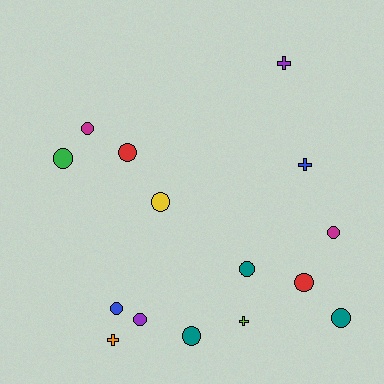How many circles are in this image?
There are 11 circles.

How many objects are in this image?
There are 15 objects.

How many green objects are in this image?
There is 1 green object.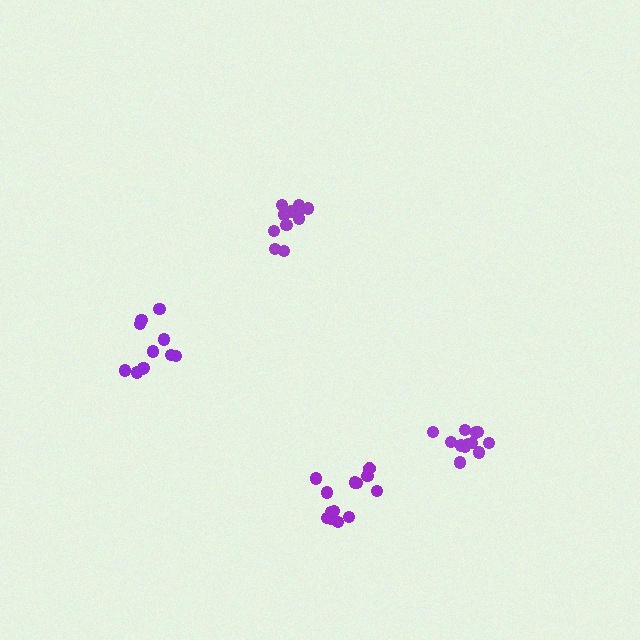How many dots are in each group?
Group 1: 11 dots, Group 2: 12 dots, Group 3: 11 dots, Group 4: 13 dots (47 total).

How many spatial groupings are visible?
There are 4 spatial groupings.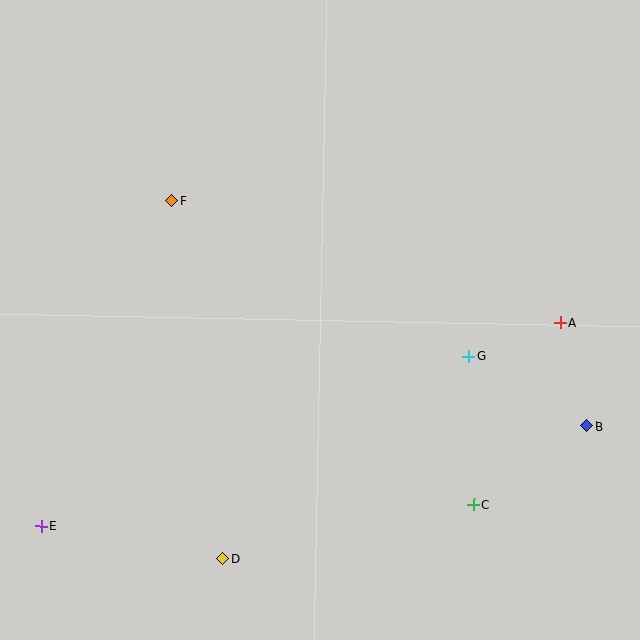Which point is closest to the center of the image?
Point G at (469, 356) is closest to the center.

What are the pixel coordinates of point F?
Point F is at (172, 201).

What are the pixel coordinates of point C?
Point C is at (474, 505).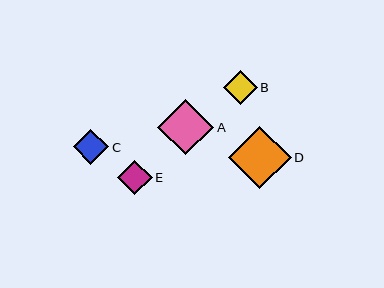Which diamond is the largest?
Diamond D is the largest with a size of approximately 63 pixels.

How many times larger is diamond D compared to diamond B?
Diamond D is approximately 1.8 times the size of diamond B.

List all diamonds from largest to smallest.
From largest to smallest: D, A, C, B, E.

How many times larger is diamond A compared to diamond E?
Diamond A is approximately 1.6 times the size of diamond E.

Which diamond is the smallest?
Diamond E is the smallest with a size of approximately 34 pixels.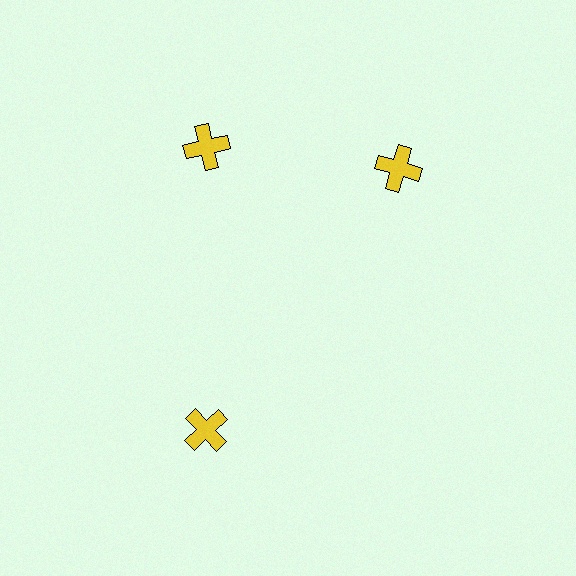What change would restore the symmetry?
The symmetry would be restored by rotating it back into even spacing with its neighbors so that all 3 crosses sit at equal angles and equal distance from the center.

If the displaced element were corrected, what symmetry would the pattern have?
It would have 3-fold rotational symmetry — the pattern would map onto itself every 120 degrees.